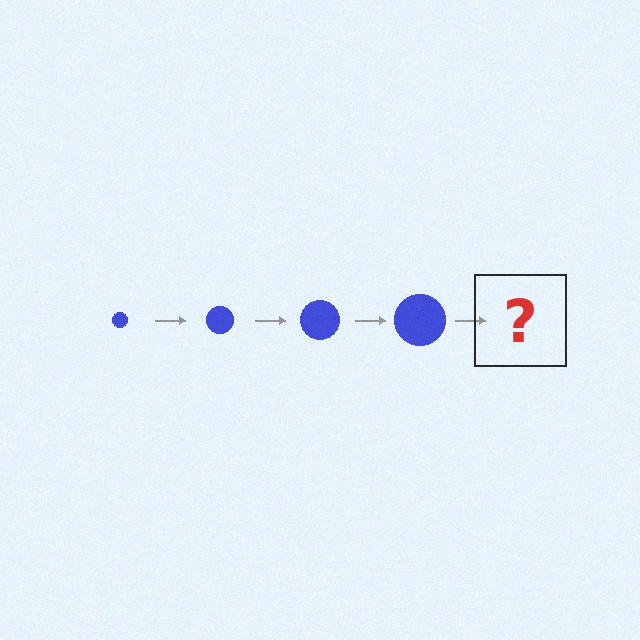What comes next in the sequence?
The next element should be a blue circle, larger than the previous one.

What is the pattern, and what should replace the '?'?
The pattern is that the circle gets progressively larger each step. The '?' should be a blue circle, larger than the previous one.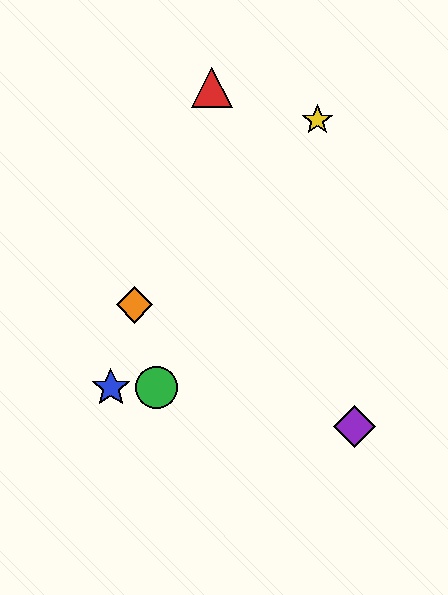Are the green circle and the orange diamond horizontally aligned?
No, the green circle is at y≈388 and the orange diamond is at y≈305.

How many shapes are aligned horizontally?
2 shapes (the blue star, the green circle) are aligned horizontally.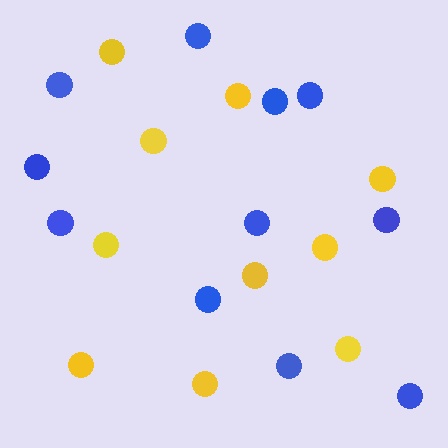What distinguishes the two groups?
There are 2 groups: one group of yellow circles (10) and one group of blue circles (11).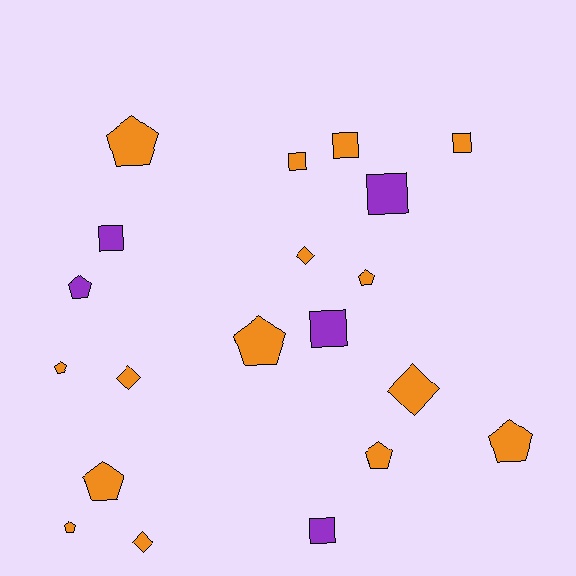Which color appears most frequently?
Orange, with 15 objects.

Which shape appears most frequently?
Pentagon, with 9 objects.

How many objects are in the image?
There are 20 objects.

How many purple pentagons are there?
There is 1 purple pentagon.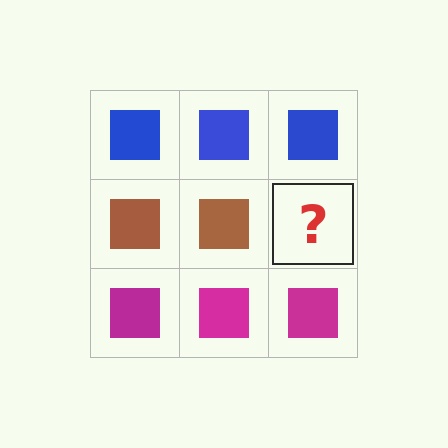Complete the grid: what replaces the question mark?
The question mark should be replaced with a brown square.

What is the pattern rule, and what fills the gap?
The rule is that each row has a consistent color. The gap should be filled with a brown square.